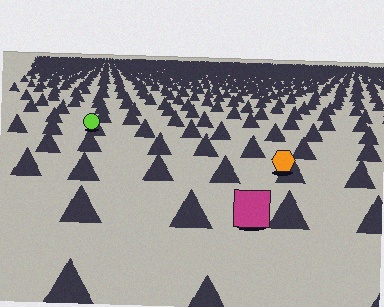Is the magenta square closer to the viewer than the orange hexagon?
Yes. The magenta square is closer — you can tell from the texture gradient: the ground texture is coarser near it.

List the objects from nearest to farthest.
From nearest to farthest: the magenta square, the orange hexagon, the lime circle.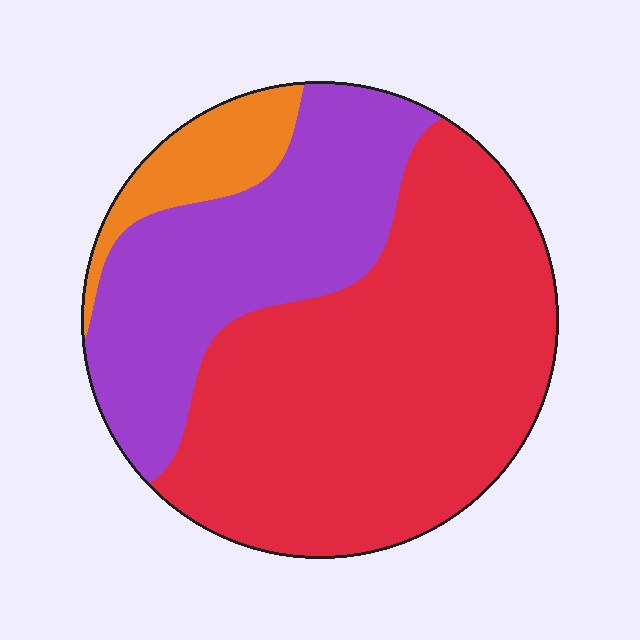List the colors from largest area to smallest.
From largest to smallest: red, purple, orange.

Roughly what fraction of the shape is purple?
Purple takes up between a quarter and a half of the shape.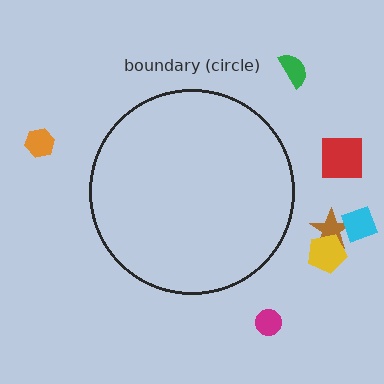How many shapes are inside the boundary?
0 inside, 7 outside.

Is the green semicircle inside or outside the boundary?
Outside.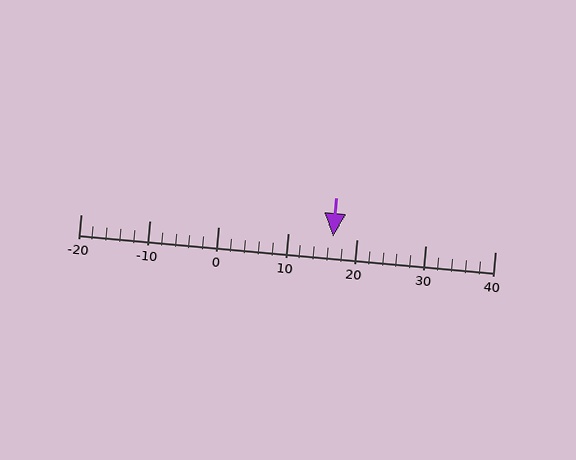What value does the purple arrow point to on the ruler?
The purple arrow points to approximately 17.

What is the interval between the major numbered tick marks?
The major tick marks are spaced 10 units apart.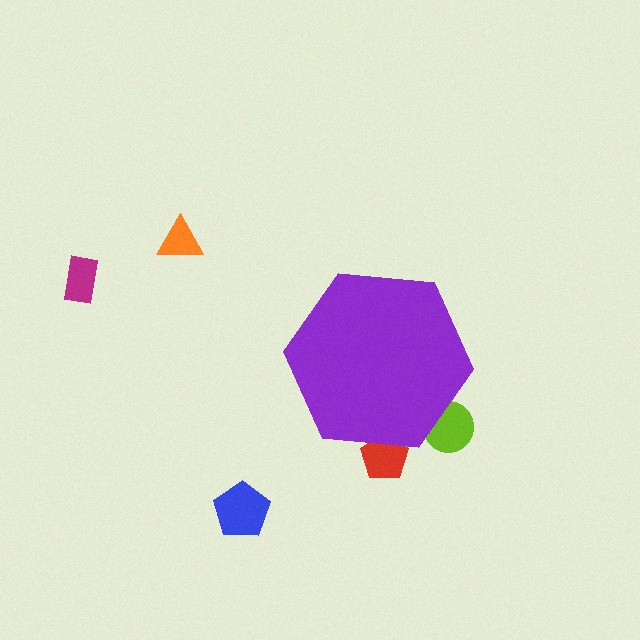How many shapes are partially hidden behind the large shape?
2 shapes are partially hidden.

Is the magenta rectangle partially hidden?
No, the magenta rectangle is fully visible.